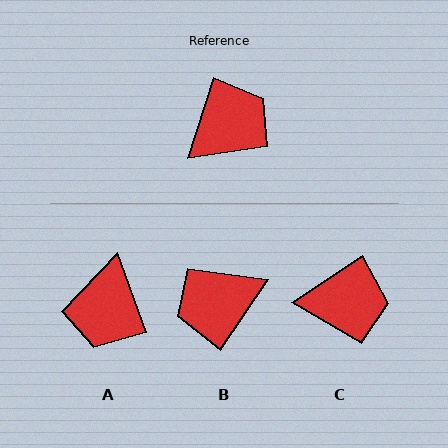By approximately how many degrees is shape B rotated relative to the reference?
Approximately 164 degrees counter-clockwise.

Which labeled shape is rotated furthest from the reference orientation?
B, about 164 degrees away.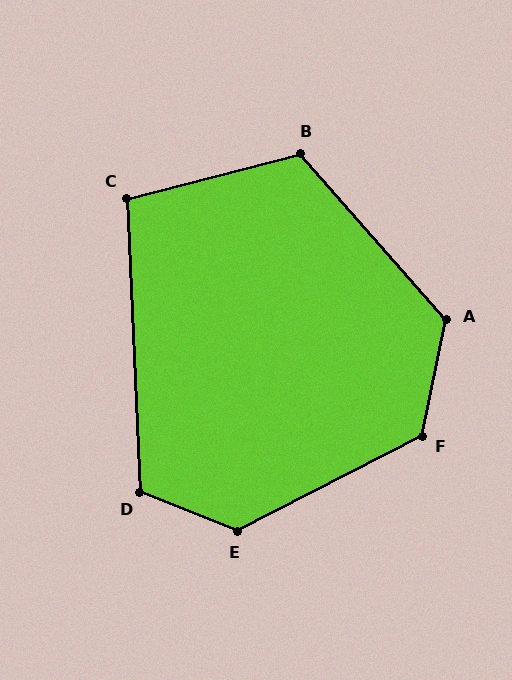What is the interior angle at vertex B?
Approximately 117 degrees (obtuse).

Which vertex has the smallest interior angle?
C, at approximately 102 degrees.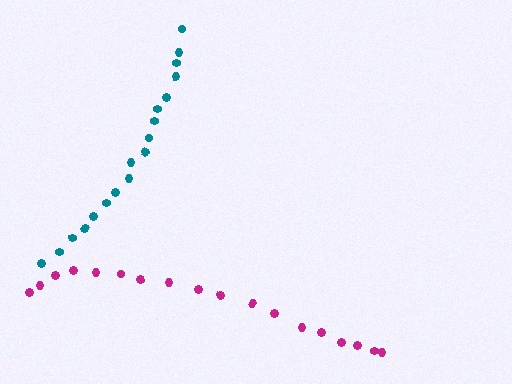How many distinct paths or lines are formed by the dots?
There are 2 distinct paths.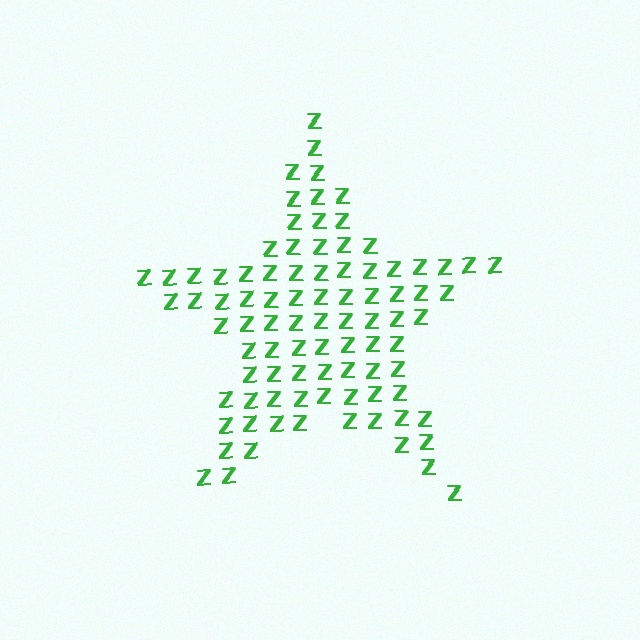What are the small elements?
The small elements are letter Z's.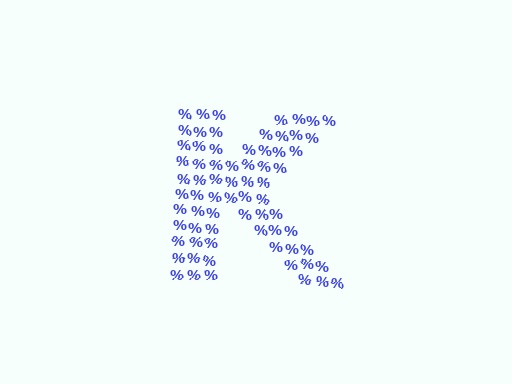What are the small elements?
The small elements are percent signs.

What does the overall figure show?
The overall figure shows the letter K.